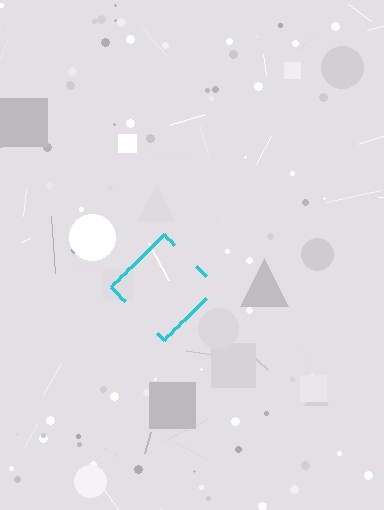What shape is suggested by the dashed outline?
The dashed outline suggests a diamond.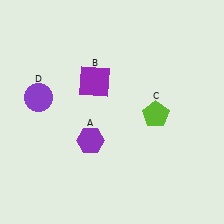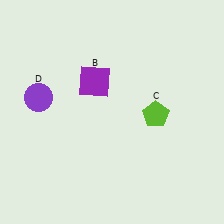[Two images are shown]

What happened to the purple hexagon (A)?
The purple hexagon (A) was removed in Image 2. It was in the bottom-left area of Image 1.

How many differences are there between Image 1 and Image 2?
There is 1 difference between the two images.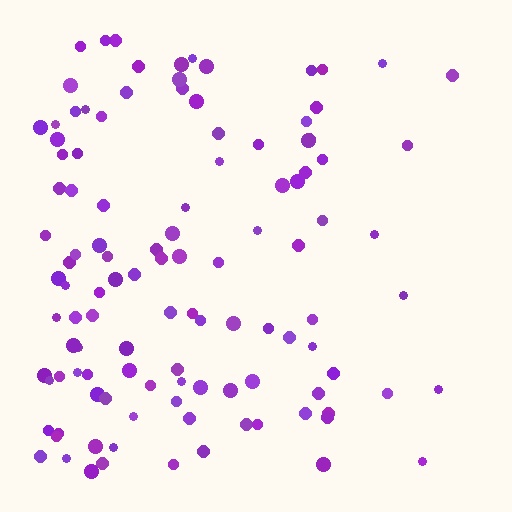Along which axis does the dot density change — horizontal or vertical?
Horizontal.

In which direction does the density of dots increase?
From right to left, with the left side densest.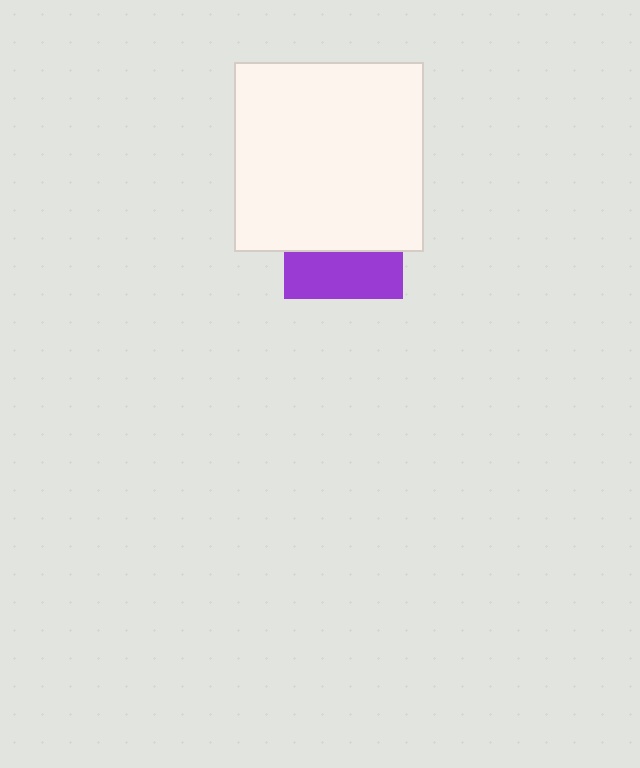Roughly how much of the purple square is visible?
A small part of it is visible (roughly 40%).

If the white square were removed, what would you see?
You would see the complete purple square.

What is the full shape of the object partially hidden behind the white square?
The partially hidden object is a purple square.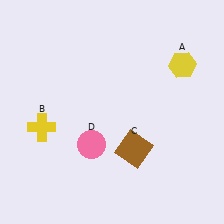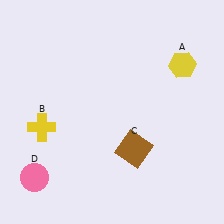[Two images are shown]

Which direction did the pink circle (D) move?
The pink circle (D) moved left.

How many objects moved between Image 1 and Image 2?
1 object moved between the two images.